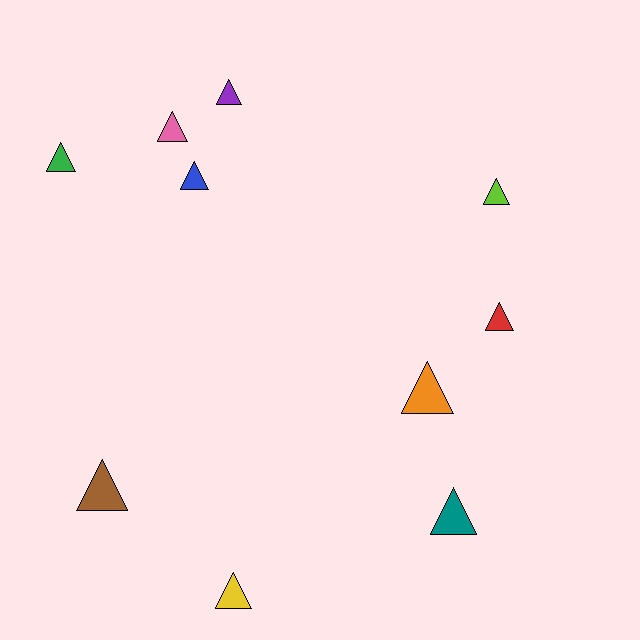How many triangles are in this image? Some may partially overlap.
There are 10 triangles.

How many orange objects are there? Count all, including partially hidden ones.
There is 1 orange object.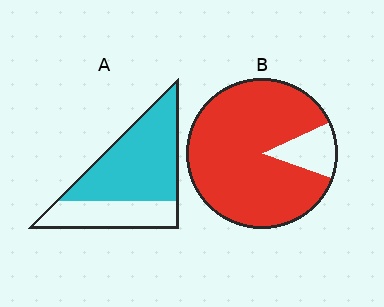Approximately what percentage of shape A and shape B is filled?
A is approximately 65% and B is approximately 90%.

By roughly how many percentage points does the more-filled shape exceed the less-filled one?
By roughly 20 percentage points (B over A).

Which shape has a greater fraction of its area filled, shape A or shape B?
Shape B.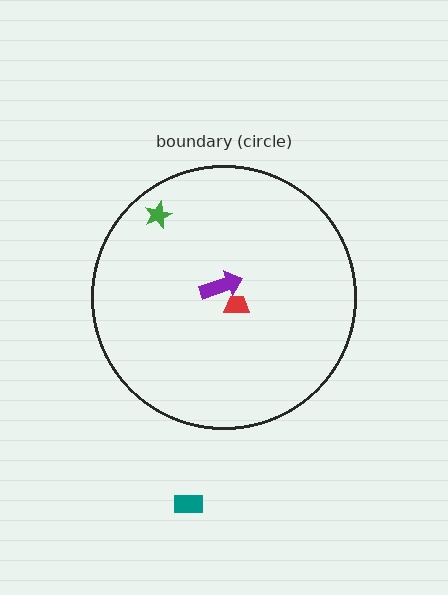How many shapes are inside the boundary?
3 inside, 1 outside.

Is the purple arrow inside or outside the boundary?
Inside.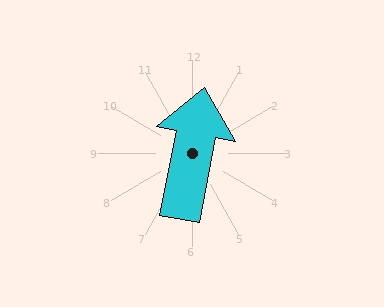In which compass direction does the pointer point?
North.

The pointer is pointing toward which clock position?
Roughly 12 o'clock.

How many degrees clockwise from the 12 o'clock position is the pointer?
Approximately 11 degrees.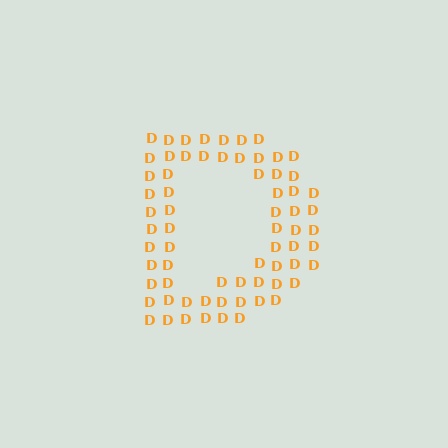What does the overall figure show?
The overall figure shows the letter D.